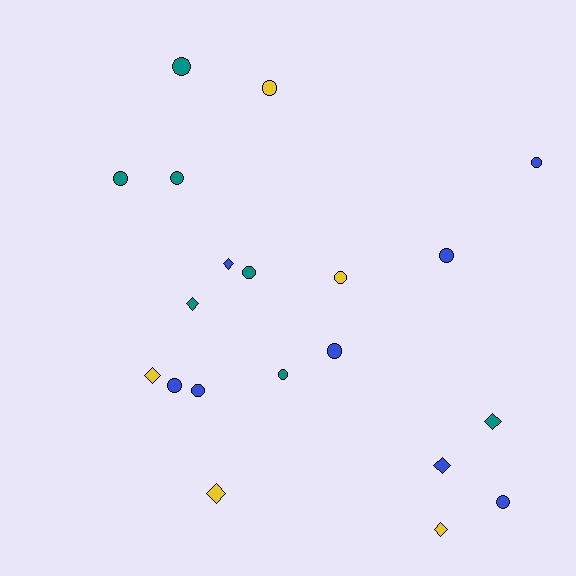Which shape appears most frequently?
Circle, with 13 objects.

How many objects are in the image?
There are 20 objects.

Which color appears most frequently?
Blue, with 8 objects.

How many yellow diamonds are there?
There are 3 yellow diamonds.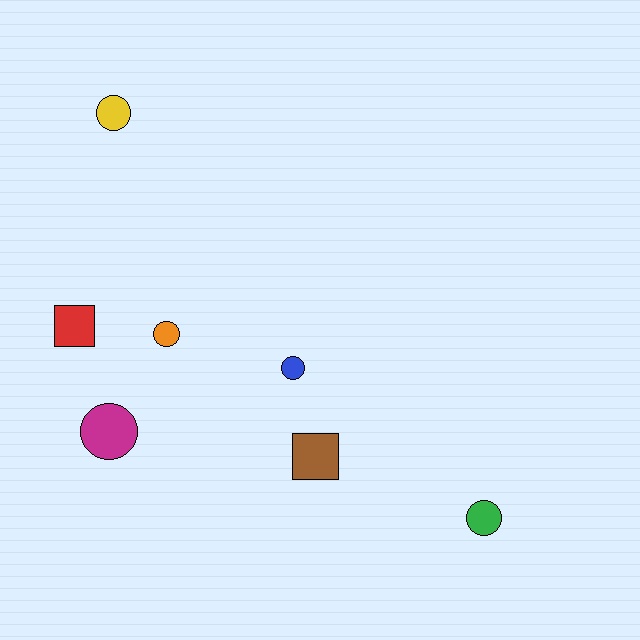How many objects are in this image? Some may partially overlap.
There are 7 objects.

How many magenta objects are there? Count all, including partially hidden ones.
There is 1 magenta object.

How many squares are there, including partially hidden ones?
There are 2 squares.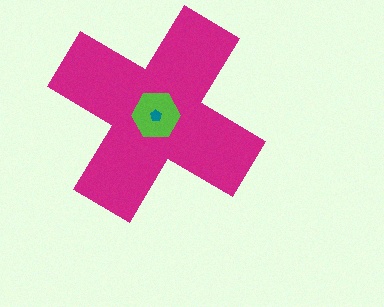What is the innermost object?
The teal pentagon.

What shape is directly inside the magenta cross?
The lime hexagon.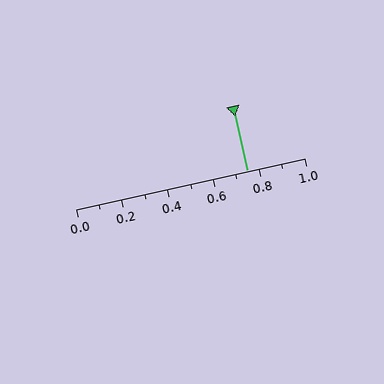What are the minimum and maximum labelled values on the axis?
The axis runs from 0.0 to 1.0.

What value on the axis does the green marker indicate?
The marker indicates approximately 0.75.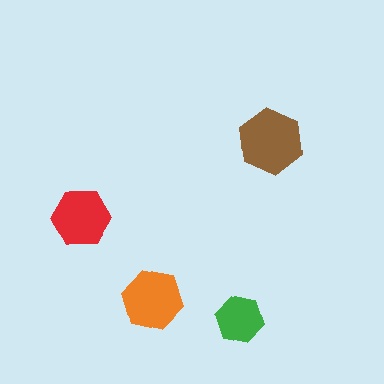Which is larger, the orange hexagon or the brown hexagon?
The brown one.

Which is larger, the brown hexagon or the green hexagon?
The brown one.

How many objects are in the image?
There are 4 objects in the image.